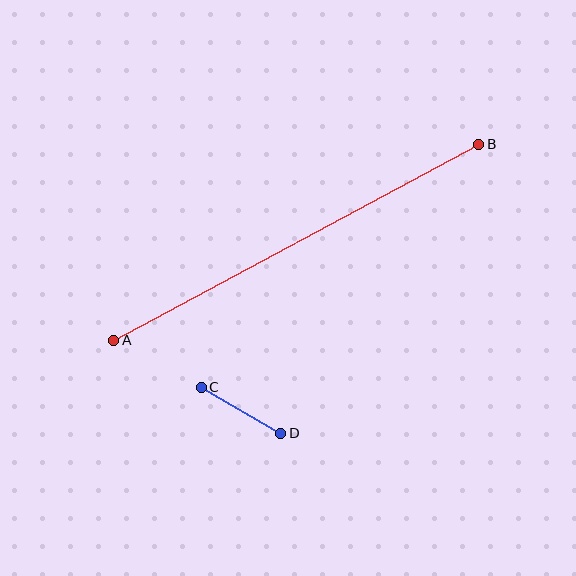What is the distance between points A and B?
The distance is approximately 415 pixels.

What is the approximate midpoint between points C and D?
The midpoint is at approximately (241, 410) pixels.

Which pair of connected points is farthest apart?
Points A and B are farthest apart.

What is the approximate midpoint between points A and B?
The midpoint is at approximately (296, 242) pixels.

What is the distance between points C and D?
The distance is approximately 92 pixels.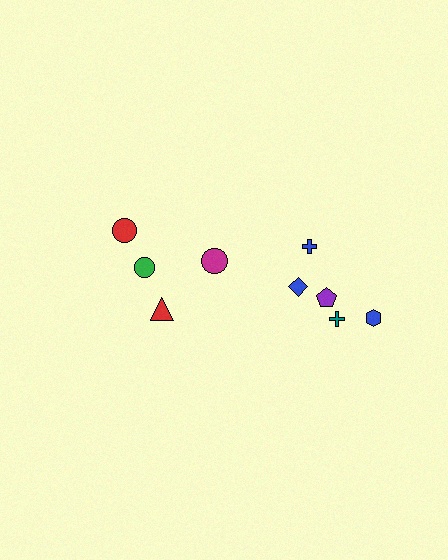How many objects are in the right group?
There are 6 objects.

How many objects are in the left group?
There are 3 objects.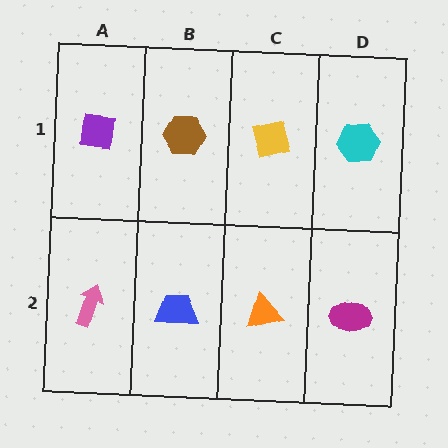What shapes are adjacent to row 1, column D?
A magenta ellipse (row 2, column D), a yellow square (row 1, column C).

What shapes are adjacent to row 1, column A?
A pink arrow (row 2, column A), a brown hexagon (row 1, column B).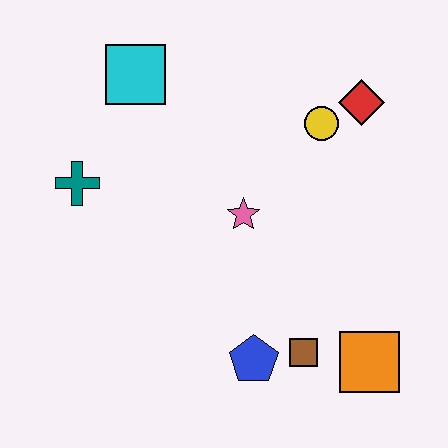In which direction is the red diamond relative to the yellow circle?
The red diamond is to the right of the yellow circle.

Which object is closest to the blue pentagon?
The brown square is closest to the blue pentagon.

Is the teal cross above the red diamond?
No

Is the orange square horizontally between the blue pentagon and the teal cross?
No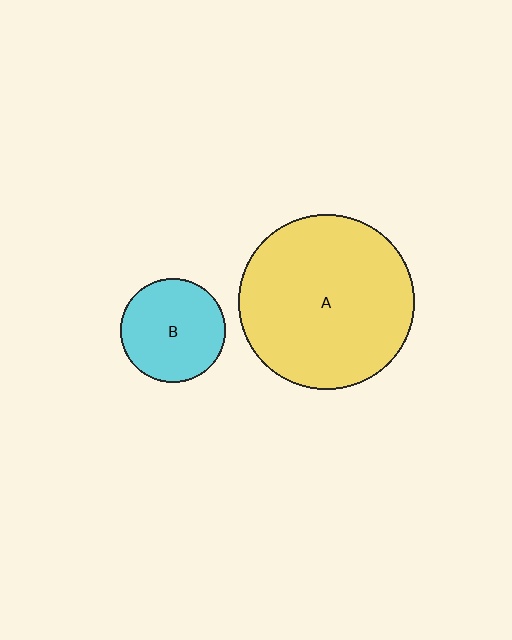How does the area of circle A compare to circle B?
Approximately 2.8 times.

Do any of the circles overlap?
No, none of the circles overlap.